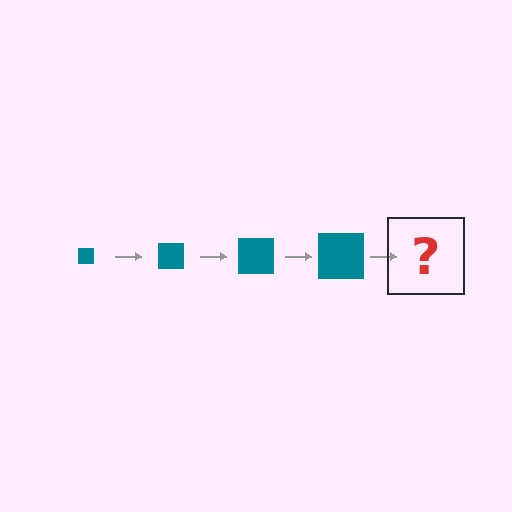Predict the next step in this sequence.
The next step is a teal square, larger than the previous one.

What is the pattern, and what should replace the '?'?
The pattern is that the square gets progressively larger each step. The '?' should be a teal square, larger than the previous one.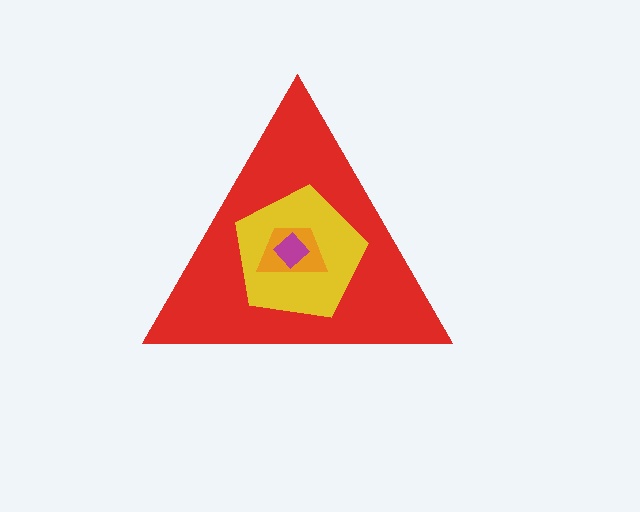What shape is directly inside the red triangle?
The yellow pentagon.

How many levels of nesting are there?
4.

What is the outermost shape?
The red triangle.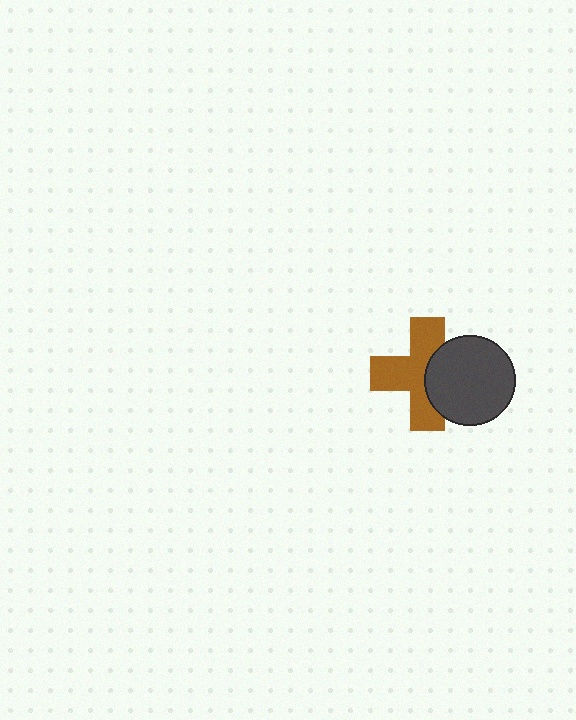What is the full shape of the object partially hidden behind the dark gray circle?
The partially hidden object is a brown cross.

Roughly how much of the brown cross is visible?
About half of it is visible (roughly 63%).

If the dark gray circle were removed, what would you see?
You would see the complete brown cross.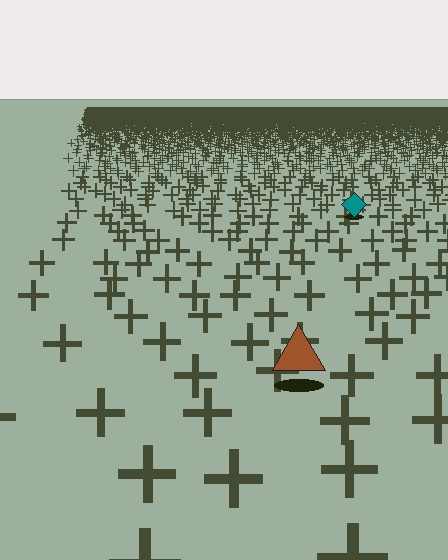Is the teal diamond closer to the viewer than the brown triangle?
No. The brown triangle is closer — you can tell from the texture gradient: the ground texture is coarser near it.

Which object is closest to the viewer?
The brown triangle is closest. The texture marks near it are larger and more spread out.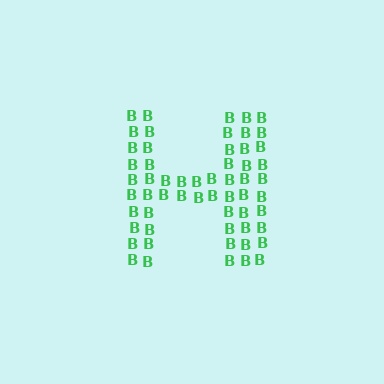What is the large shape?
The large shape is the letter H.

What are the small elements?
The small elements are letter B's.